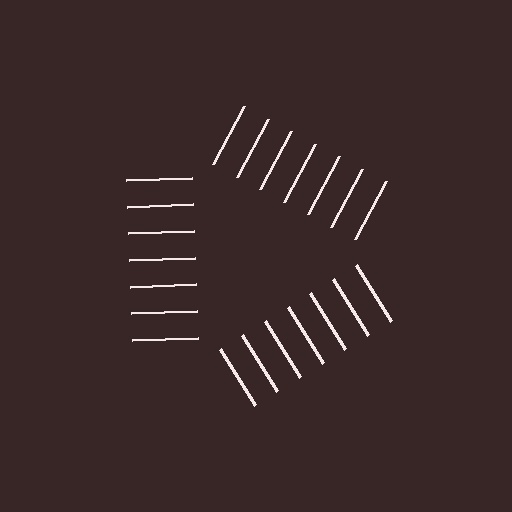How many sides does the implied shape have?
3 sides — the line-ends trace a triangle.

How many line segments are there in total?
21 — 7 along each of the 3 edges.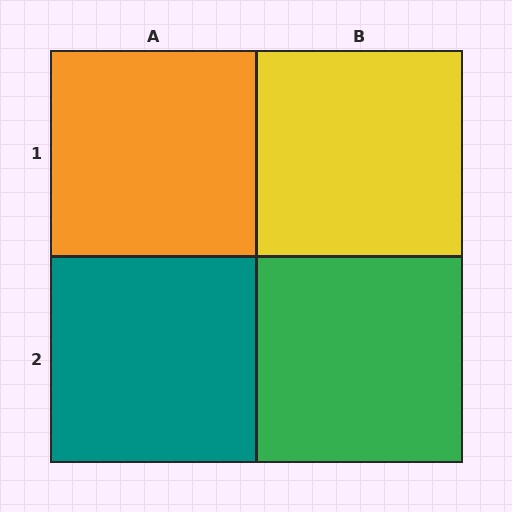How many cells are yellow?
1 cell is yellow.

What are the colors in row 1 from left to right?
Orange, yellow.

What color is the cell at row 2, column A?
Teal.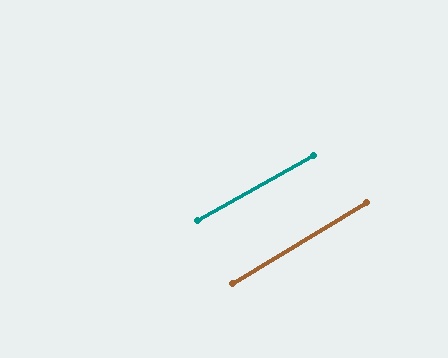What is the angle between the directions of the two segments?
Approximately 2 degrees.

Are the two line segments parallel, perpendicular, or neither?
Parallel — their directions differ by only 1.8°.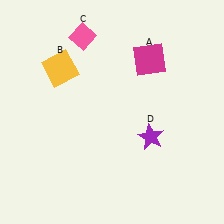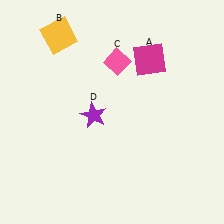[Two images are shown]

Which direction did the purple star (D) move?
The purple star (D) moved left.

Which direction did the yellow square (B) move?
The yellow square (B) moved up.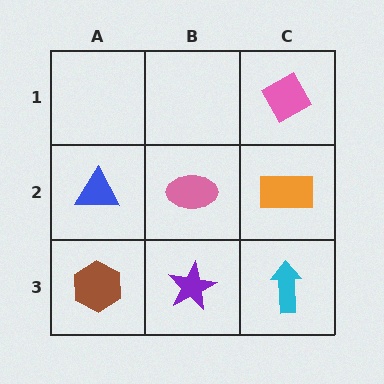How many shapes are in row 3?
3 shapes.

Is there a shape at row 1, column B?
No, that cell is empty.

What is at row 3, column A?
A brown hexagon.